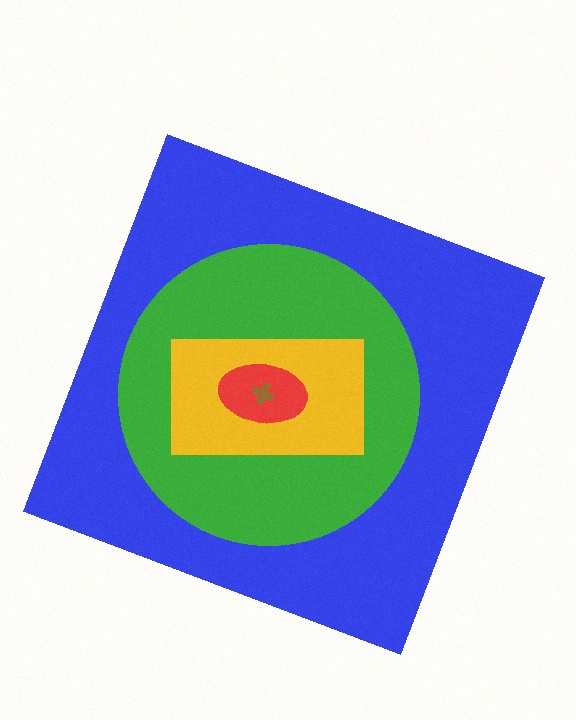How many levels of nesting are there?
5.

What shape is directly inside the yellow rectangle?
The red ellipse.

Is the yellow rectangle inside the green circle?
Yes.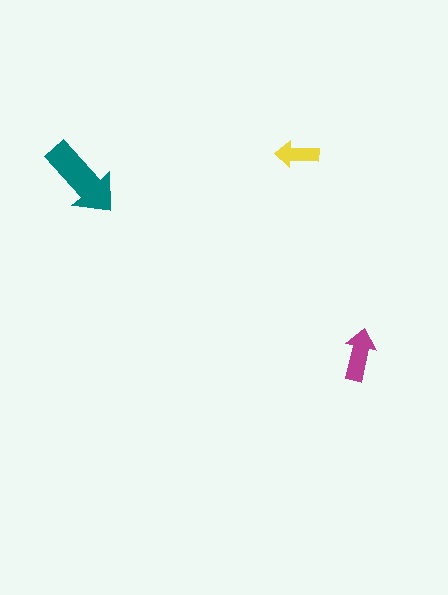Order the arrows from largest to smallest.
the teal one, the magenta one, the yellow one.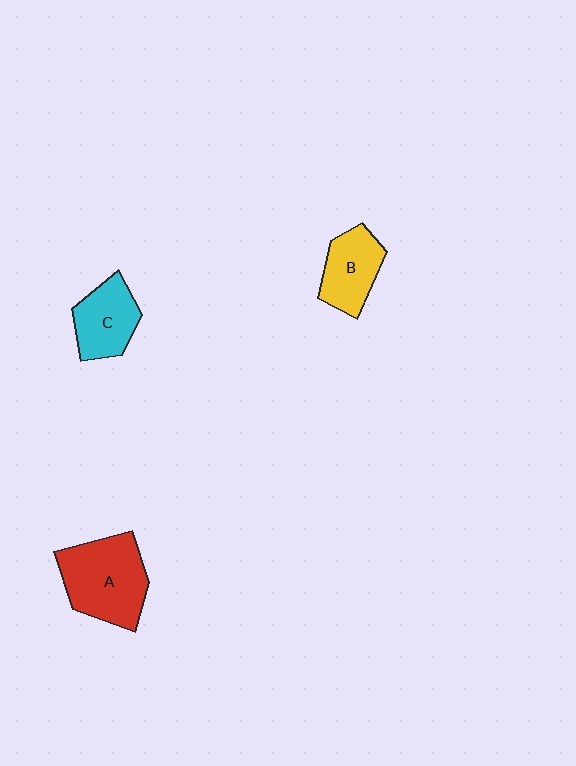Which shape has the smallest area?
Shape B (yellow).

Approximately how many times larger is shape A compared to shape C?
Approximately 1.5 times.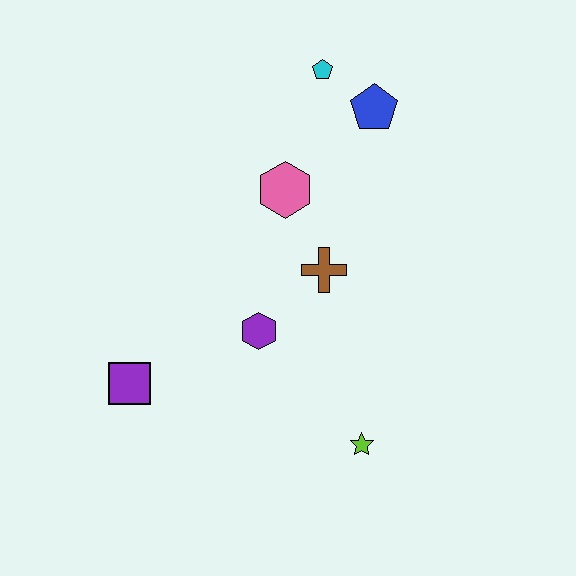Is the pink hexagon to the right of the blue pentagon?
No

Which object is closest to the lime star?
The purple hexagon is closest to the lime star.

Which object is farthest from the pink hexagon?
The lime star is farthest from the pink hexagon.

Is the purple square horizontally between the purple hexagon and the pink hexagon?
No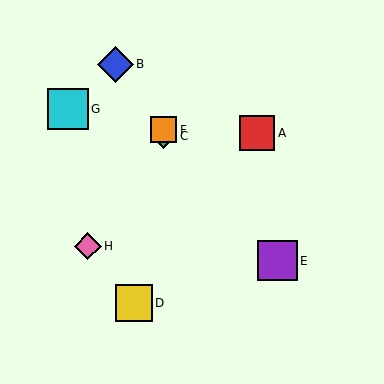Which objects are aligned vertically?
Objects C, F are aligned vertically.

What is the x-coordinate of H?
Object H is at x≈88.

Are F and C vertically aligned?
Yes, both are at x≈164.